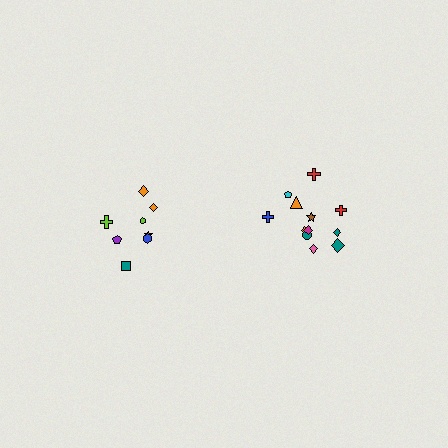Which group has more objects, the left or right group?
The right group.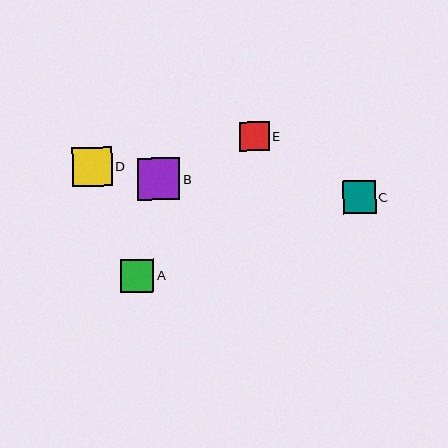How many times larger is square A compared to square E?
Square A is approximately 1.1 times the size of square E.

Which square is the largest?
Square B is the largest with a size of approximately 43 pixels.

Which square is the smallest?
Square E is the smallest with a size of approximately 29 pixels.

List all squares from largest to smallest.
From largest to smallest: B, D, A, C, E.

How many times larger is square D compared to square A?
Square D is approximately 1.2 times the size of square A.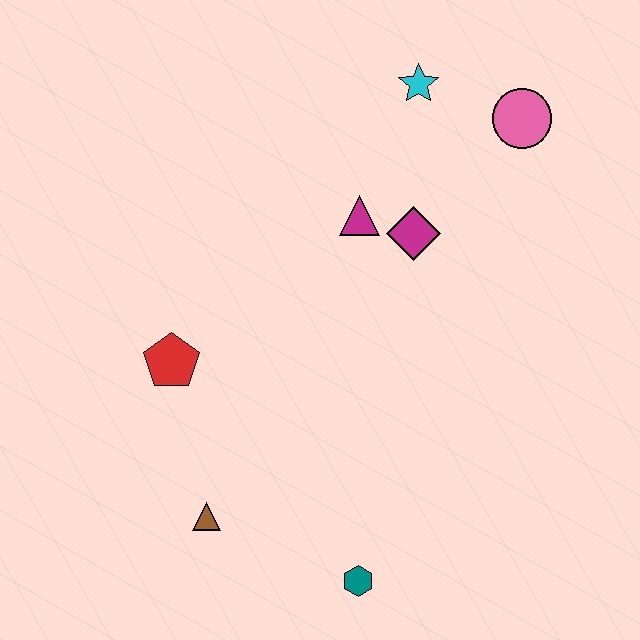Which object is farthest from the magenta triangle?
The teal hexagon is farthest from the magenta triangle.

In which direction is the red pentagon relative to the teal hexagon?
The red pentagon is above the teal hexagon.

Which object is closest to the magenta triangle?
The magenta diamond is closest to the magenta triangle.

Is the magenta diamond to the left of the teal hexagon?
No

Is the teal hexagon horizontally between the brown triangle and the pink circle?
Yes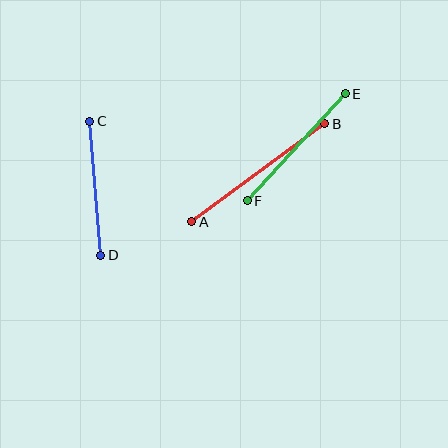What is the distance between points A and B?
The distance is approximately 165 pixels.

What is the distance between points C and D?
The distance is approximately 134 pixels.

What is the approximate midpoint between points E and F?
The midpoint is at approximately (296, 147) pixels.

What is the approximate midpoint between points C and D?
The midpoint is at approximately (95, 188) pixels.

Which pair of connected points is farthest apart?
Points A and B are farthest apart.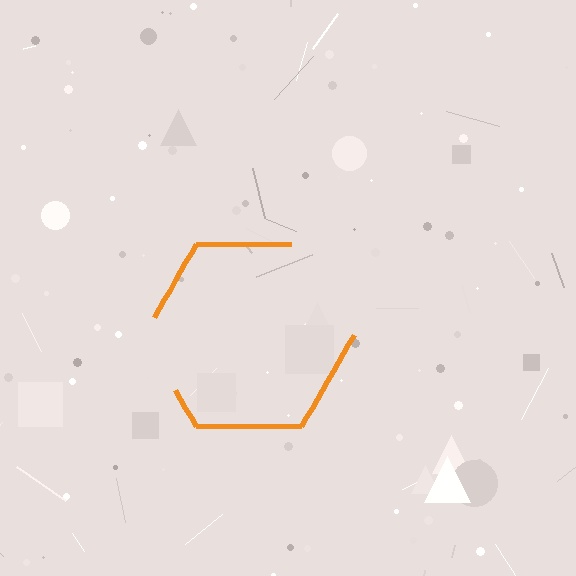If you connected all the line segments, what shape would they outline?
They would outline a hexagon.